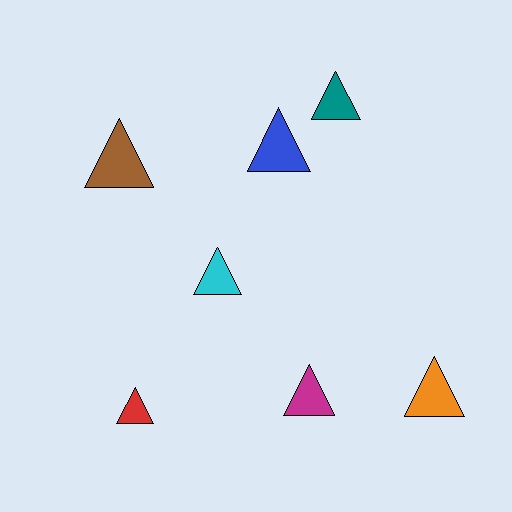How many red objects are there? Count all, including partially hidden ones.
There is 1 red object.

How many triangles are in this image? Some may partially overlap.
There are 7 triangles.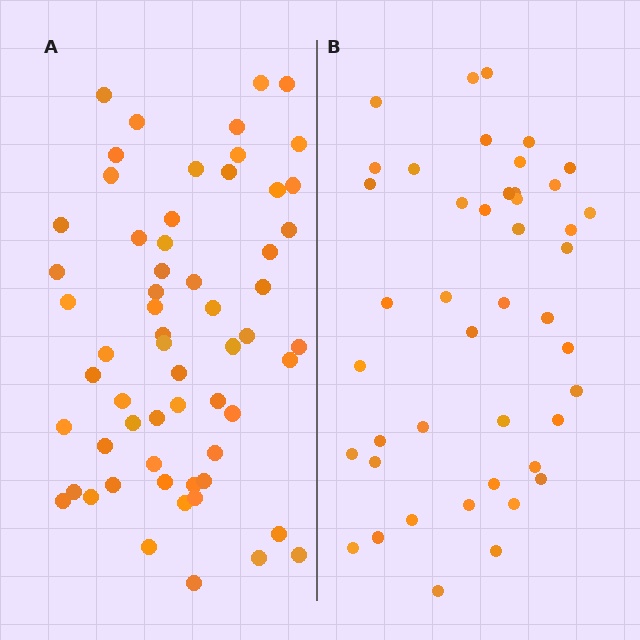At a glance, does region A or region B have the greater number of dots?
Region A (the left region) has more dots.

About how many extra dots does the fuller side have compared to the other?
Region A has approximately 15 more dots than region B.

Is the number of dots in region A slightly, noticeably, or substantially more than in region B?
Region A has noticeably more, but not dramatically so. The ratio is roughly 1.4 to 1.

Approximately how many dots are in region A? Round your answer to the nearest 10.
About 60 dots.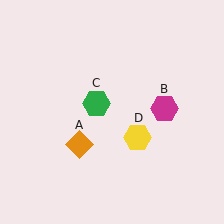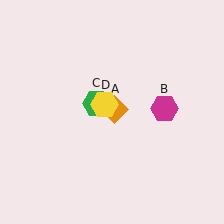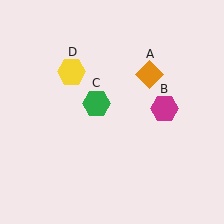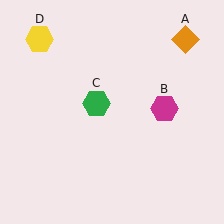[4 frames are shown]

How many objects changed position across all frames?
2 objects changed position: orange diamond (object A), yellow hexagon (object D).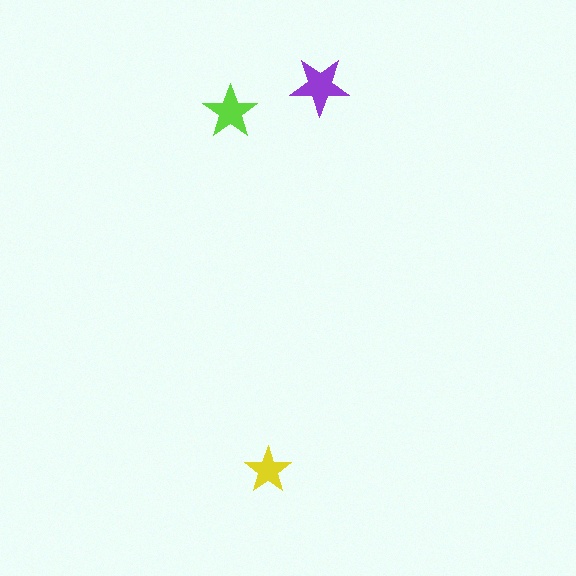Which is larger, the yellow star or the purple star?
The purple one.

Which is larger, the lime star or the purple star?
The purple one.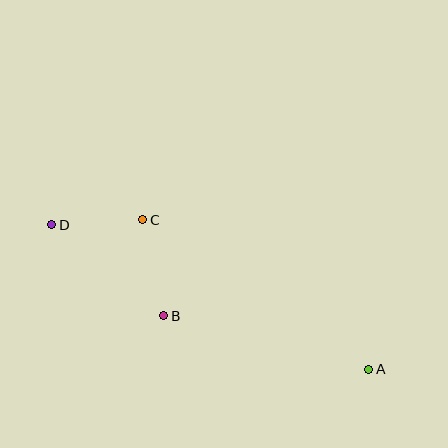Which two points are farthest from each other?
Points A and D are farthest from each other.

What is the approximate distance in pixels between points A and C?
The distance between A and C is approximately 271 pixels.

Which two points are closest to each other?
Points C and D are closest to each other.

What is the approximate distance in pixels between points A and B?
The distance between A and B is approximately 212 pixels.